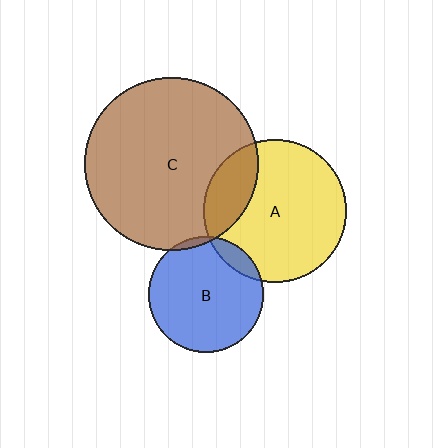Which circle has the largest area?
Circle C (brown).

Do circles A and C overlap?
Yes.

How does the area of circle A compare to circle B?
Approximately 1.5 times.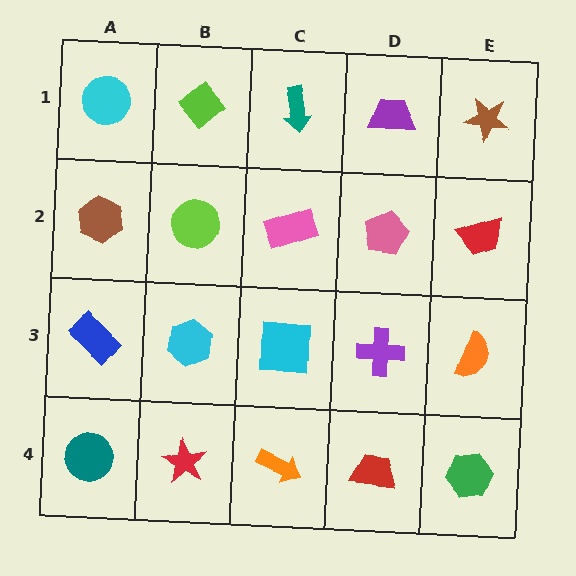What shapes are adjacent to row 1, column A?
A brown hexagon (row 2, column A), a lime diamond (row 1, column B).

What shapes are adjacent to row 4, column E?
An orange semicircle (row 3, column E), a red trapezoid (row 4, column D).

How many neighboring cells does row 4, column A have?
2.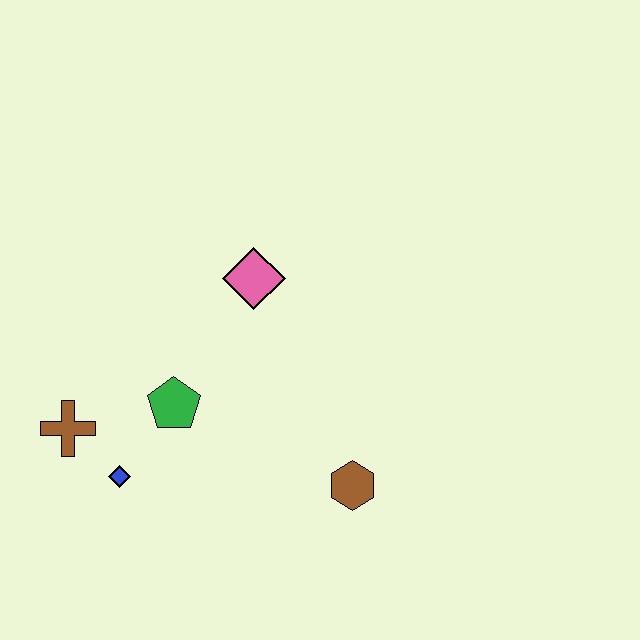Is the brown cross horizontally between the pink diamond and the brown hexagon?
No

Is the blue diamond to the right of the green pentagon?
No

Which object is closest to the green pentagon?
The blue diamond is closest to the green pentagon.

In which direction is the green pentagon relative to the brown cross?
The green pentagon is to the right of the brown cross.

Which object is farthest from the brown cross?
The brown hexagon is farthest from the brown cross.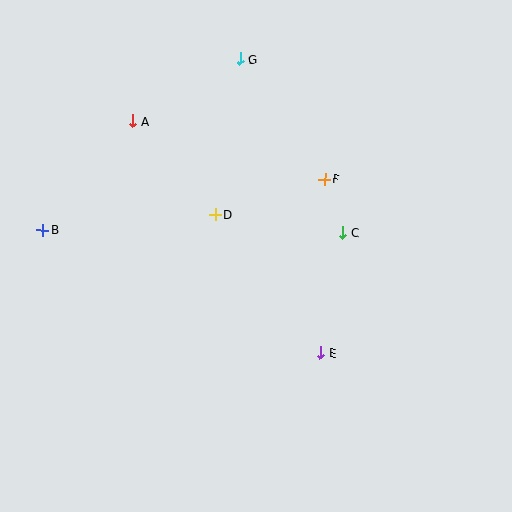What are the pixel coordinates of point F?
Point F is at (325, 179).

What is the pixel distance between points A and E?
The distance between A and E is 298 pixels.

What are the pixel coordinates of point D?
Point D is at (215, 214).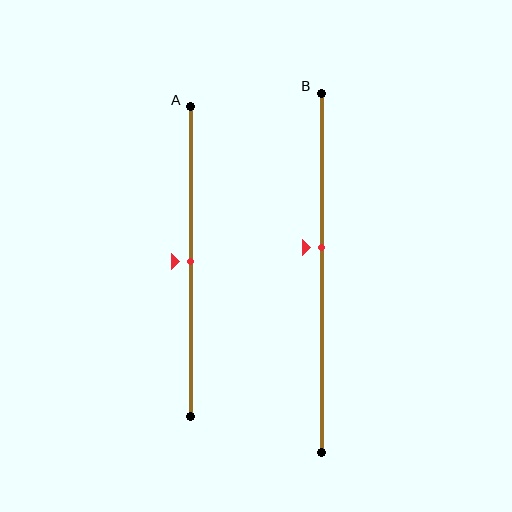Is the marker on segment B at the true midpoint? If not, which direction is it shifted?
No, the marker on segment B is shifted upward by about 7% of the segment length.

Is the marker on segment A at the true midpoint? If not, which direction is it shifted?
Yes, the marker on segment A is at the true midpoint.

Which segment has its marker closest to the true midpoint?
Segment A has its marker closest to the true midpoint.